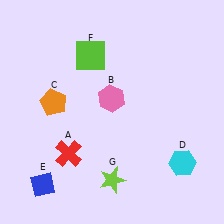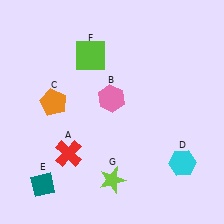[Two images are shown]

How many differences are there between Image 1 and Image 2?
There is 1 difference between the two images.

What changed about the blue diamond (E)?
In Image 1, E is blue. In Image 2, it changed to teal.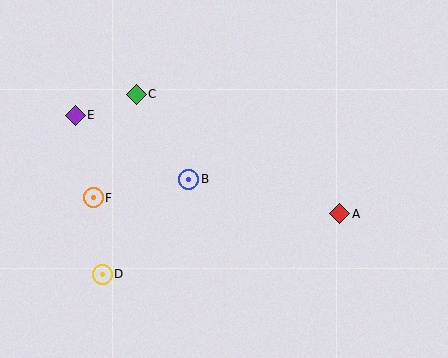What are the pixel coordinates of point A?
Point A is at (340, 214).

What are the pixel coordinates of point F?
Point F is at (93, 198).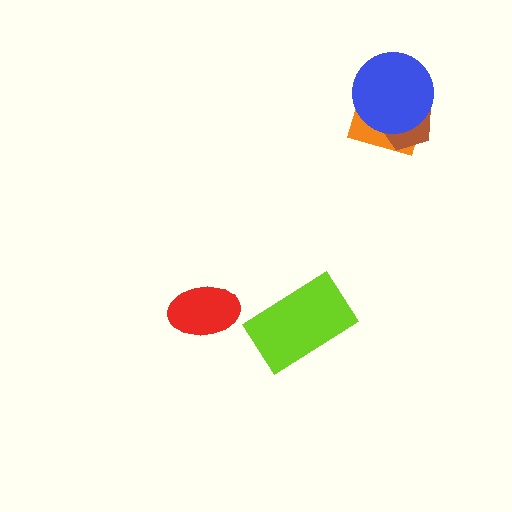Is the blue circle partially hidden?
No, no other shape covers it.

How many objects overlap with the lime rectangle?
0 objects overlap with the lime rectangle.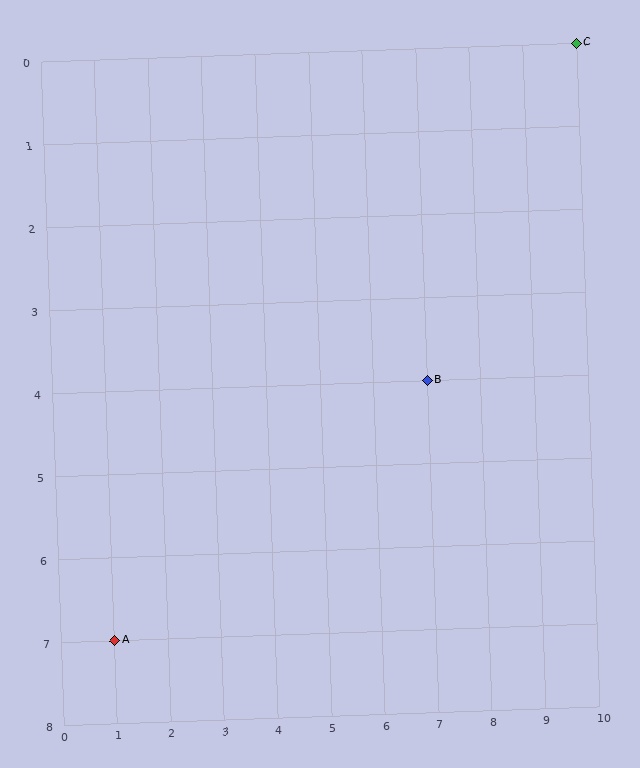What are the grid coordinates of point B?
Point B is at grid coordinates (7, 4).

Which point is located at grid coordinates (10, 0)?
Point C is at (10, 0).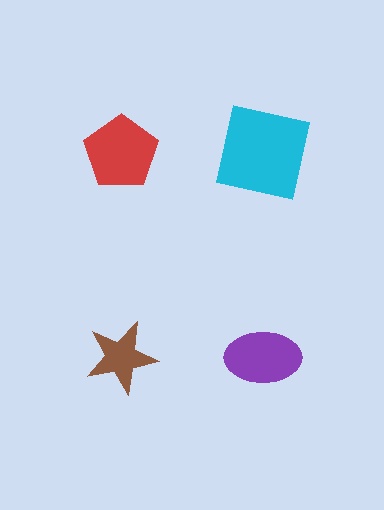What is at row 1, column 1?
A red pentagon.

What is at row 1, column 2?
A cyan square.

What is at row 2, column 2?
A purple ellipse.